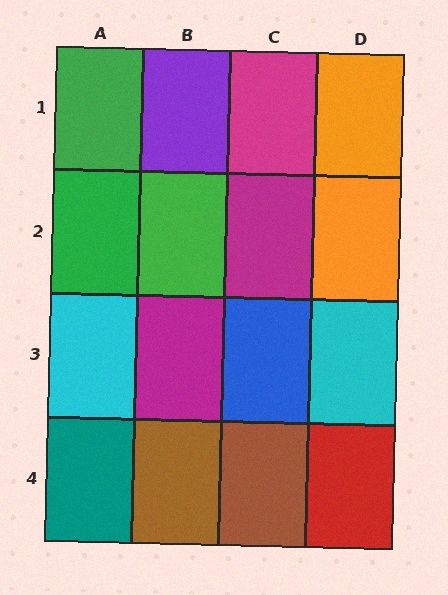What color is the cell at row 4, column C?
Brown.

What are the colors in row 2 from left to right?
Green, green, magenta, orange.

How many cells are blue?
1 cell is blue.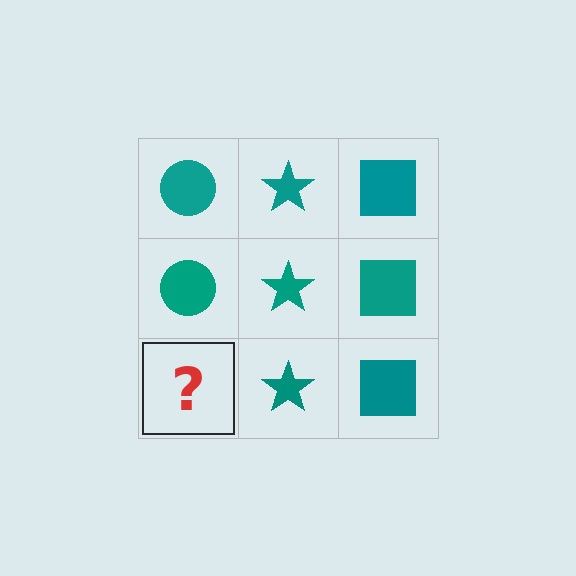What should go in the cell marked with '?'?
The missing cell should contain a teal circle.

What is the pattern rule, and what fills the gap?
The rule is that each column has a consistent shape. The gap should be filled with a teal circle.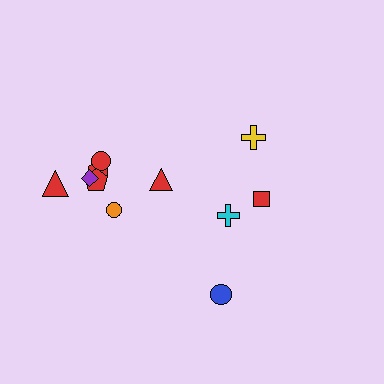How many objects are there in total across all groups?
There are 11 objects.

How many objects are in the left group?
There are 7 objects.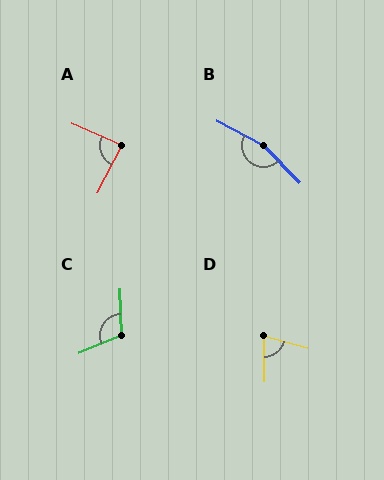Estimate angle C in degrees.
Approximately 111 degrees.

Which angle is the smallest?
D, at approximately 73 degrees.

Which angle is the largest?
B, at approximately 162 degrees.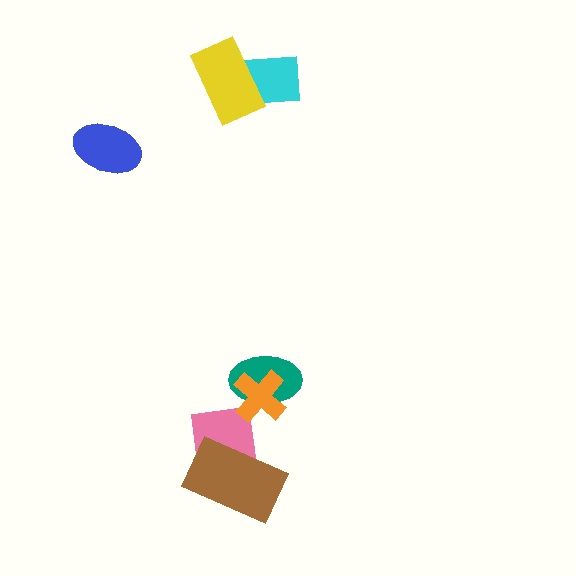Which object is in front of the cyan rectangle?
The yellow rectangle is in front of the cyan rectangle.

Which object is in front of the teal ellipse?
The orange cross is in front of the teal ellipse.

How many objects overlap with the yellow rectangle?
1 object overlaps with the yellow rectangle.